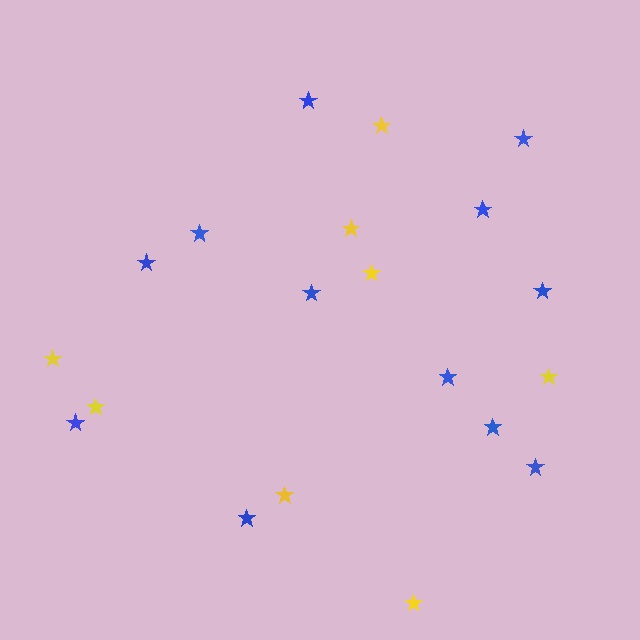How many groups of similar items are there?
There are 2 groups: one group of blue stars (12) and one group of yellow stars (8).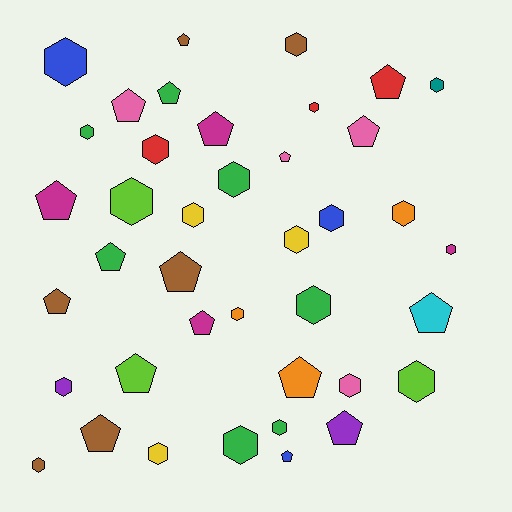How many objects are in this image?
There are 40 objects.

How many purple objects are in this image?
There are 2 purple objects.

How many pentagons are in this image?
There are 18 pentagons.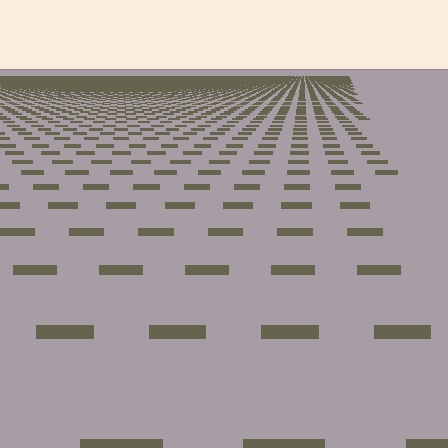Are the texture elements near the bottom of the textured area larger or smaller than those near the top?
Larger. Near the bottom, elements are closer to the viewer and appear at a bigger on-screen size.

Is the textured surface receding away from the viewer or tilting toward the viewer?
The surface is receding away from the viewer. Texture elements get smaller and denser toward the top.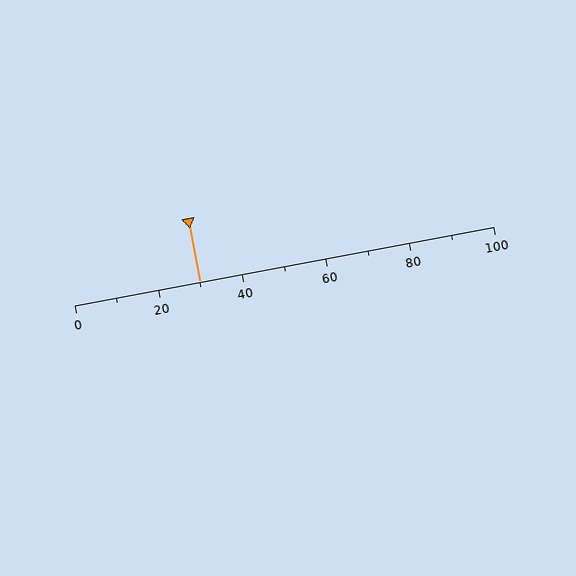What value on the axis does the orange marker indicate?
The marker indicates approximately 30.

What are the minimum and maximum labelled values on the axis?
The axis runs from 0 to 100.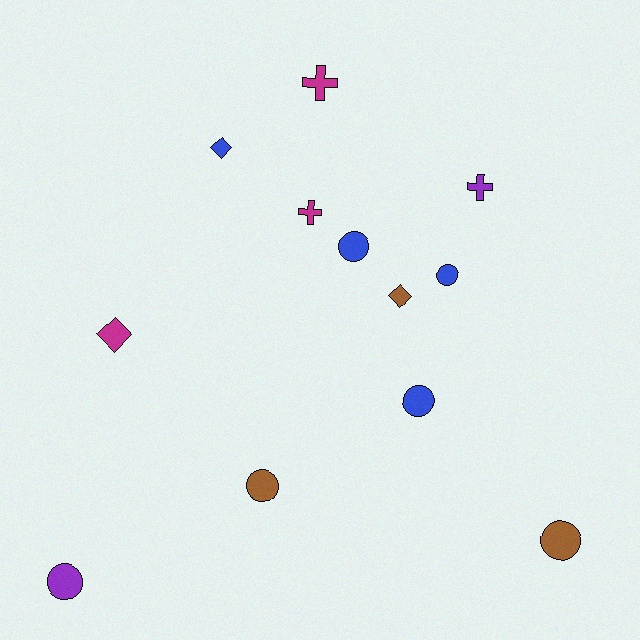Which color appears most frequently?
Blue, with 4 objects.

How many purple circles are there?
There is 1 purple circle.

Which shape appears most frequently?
Circle, with 6 objects.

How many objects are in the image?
There are 12 objects.